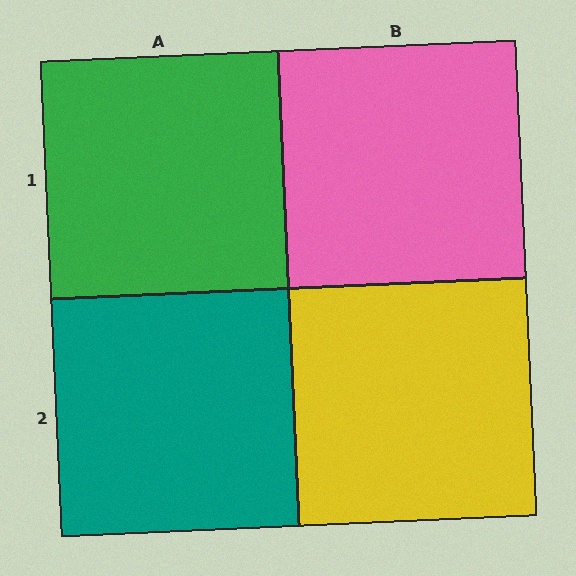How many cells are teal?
1 cell is teal.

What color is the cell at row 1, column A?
Green.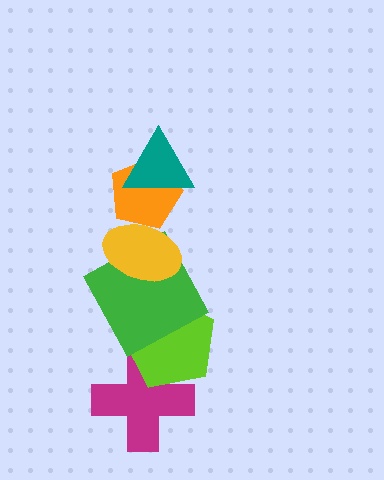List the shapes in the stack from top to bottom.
From top to bottom: the teal triangle, the orange pentagon, the yellow ellipse, the green square, the lime pentagon, the magenta cross.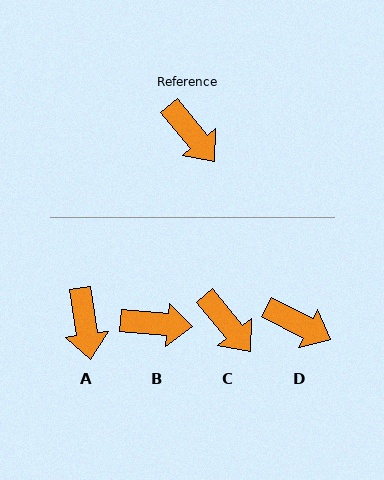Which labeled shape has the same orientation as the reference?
C.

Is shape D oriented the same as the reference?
No, it is off by about 24 degrees.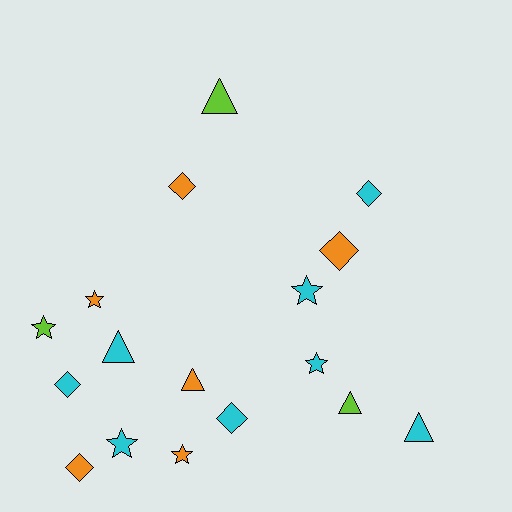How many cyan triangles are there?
There are 2 cyan triangles.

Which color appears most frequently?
Cyan, with 8 objects.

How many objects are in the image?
There are 17 objects.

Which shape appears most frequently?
Diamond, with 6 objects.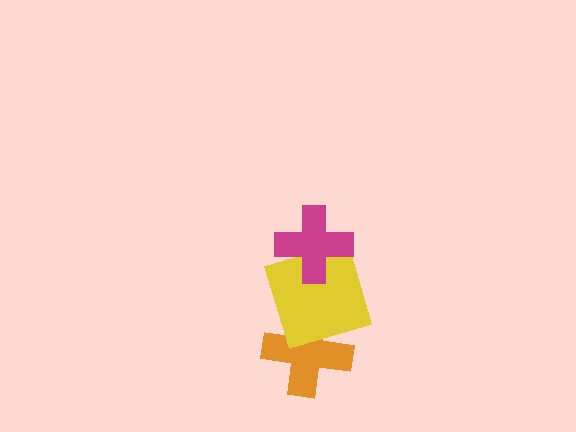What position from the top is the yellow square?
The yellow square is 2nd from the top.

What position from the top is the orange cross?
The orange cross is 3rd from the top.